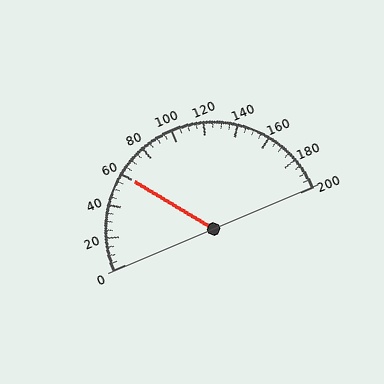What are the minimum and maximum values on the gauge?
The gauge ranges from 0 to 200.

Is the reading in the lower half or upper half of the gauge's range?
The reading is in the lower half of the range (0 to 200).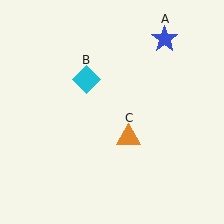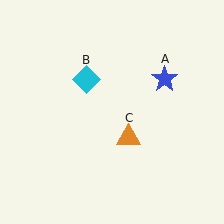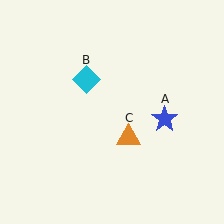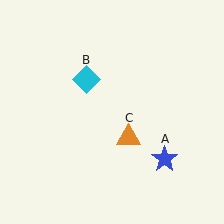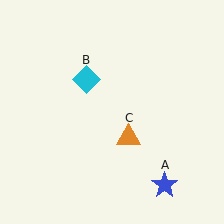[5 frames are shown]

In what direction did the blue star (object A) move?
The blue star (object A) moved down.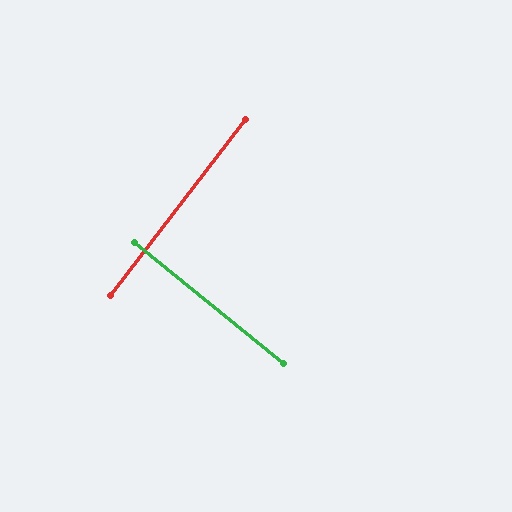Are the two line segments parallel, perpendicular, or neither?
Perpendicular — they meet at approximately 89°.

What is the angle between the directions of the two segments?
Approximately 89 degrees.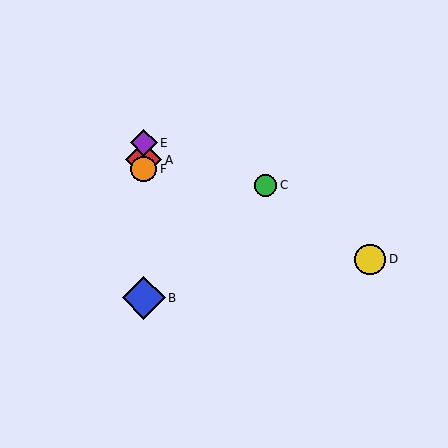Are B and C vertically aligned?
No, B is at x≈144 and C is at x≈266.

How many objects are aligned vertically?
4 objects (A, B, E, F) are aligned vertically.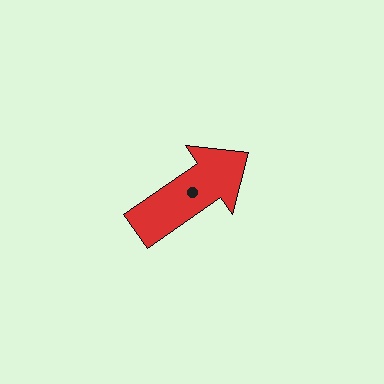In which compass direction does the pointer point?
Northeast.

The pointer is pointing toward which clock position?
Roughly 2 o'clock.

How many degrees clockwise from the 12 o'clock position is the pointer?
Approximately 55 degrees.